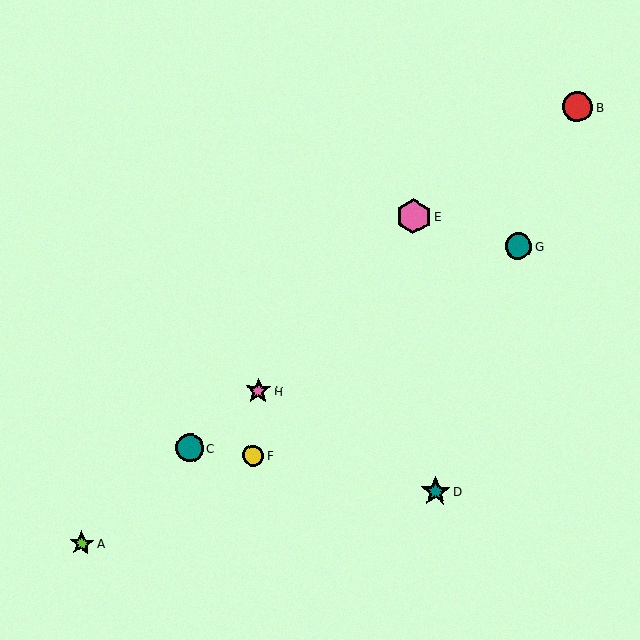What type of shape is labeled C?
Shape C is a teal circle.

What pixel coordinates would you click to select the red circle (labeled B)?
Click at (578, 107) to select the red circle B.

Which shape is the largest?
The pink hexagon (labeled E) is the largest.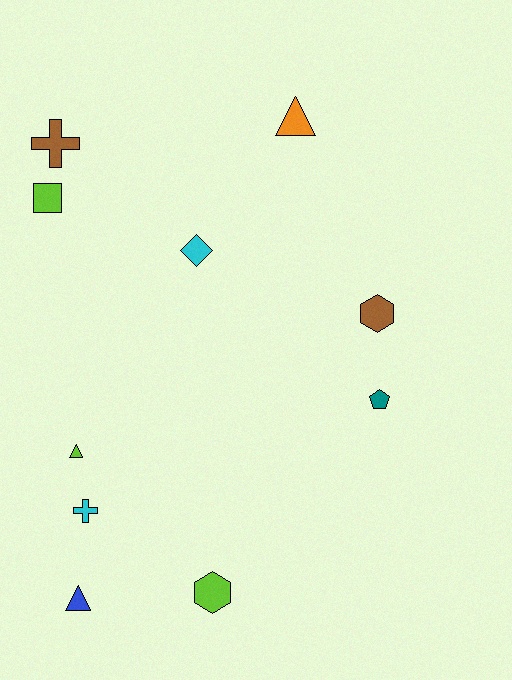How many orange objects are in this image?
There is 1 orange object.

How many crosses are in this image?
There are 2 crosses.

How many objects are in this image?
There are 10 objects.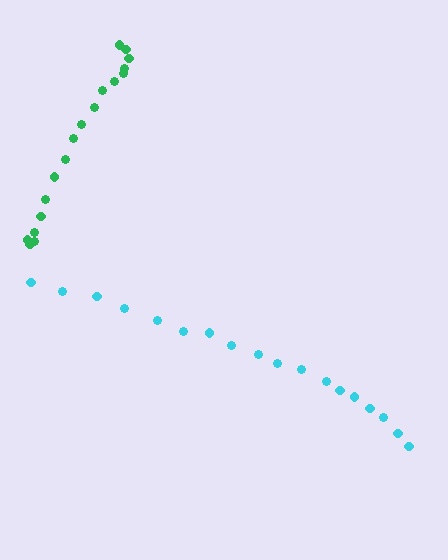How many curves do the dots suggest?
There are 2 distinct paths.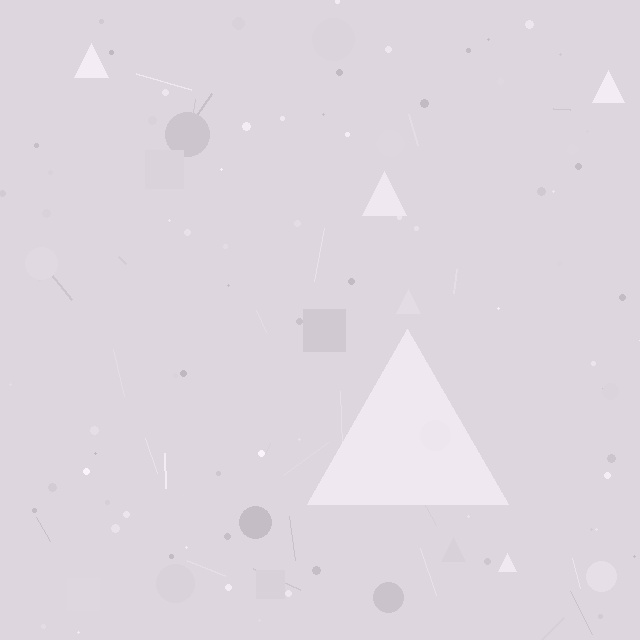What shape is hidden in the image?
A triangle is hidden in the image.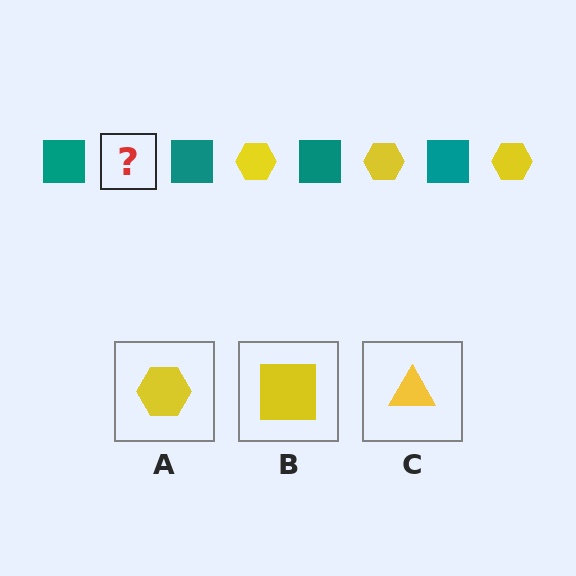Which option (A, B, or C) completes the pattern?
A.